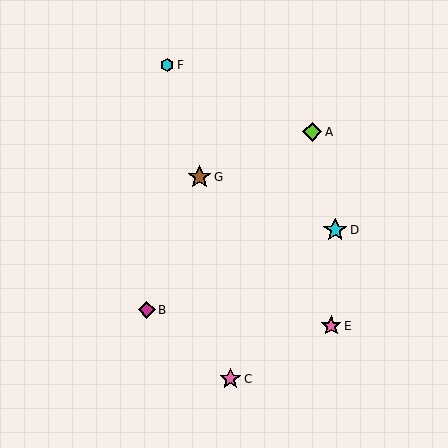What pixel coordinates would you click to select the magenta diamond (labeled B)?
Click at (147, 310) to select the magenta diamond B.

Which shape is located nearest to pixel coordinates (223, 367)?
The pink star (labeled C) at (230, 379) is nearest to that location.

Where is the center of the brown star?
The center of the brown star is at (199, 177).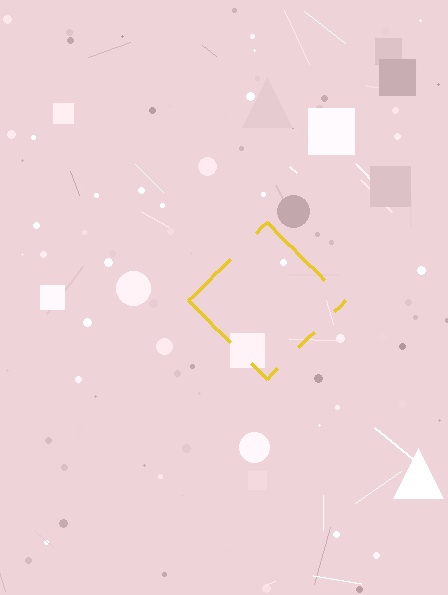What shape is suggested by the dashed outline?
The dashed outline suggests a diamond.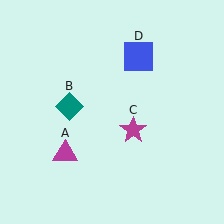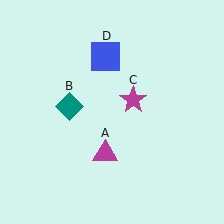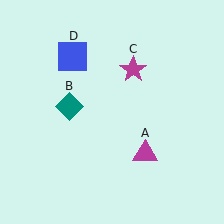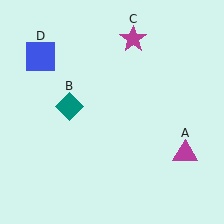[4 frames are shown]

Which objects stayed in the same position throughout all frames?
Teal diamond (object B) remained stationary.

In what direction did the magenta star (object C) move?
The magenta star (object C) moved up.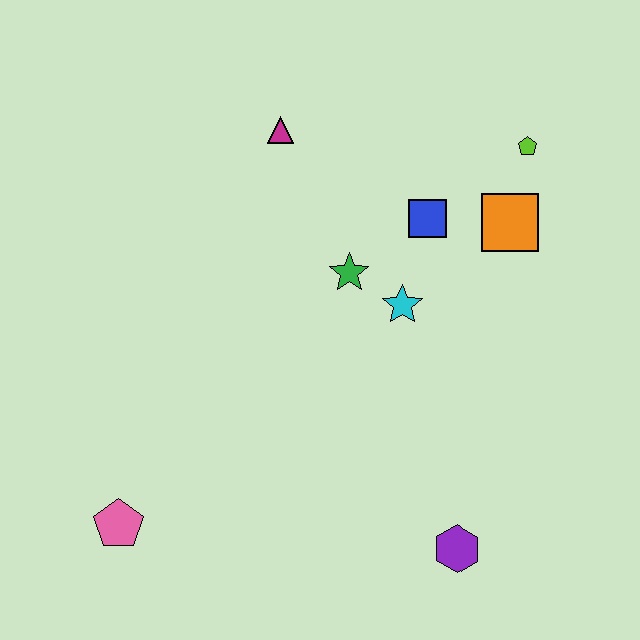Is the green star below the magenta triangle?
Yes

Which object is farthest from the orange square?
The pink pentagon is farthest from the orange square.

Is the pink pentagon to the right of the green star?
No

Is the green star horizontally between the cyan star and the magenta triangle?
Yes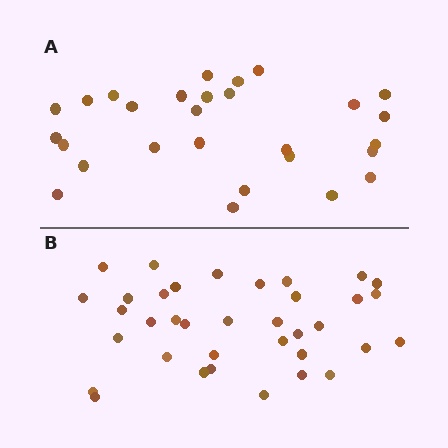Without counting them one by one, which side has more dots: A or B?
Region B (the bottom region) has more dots.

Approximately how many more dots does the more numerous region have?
Region B has roughly 8 or so more dots than region A.